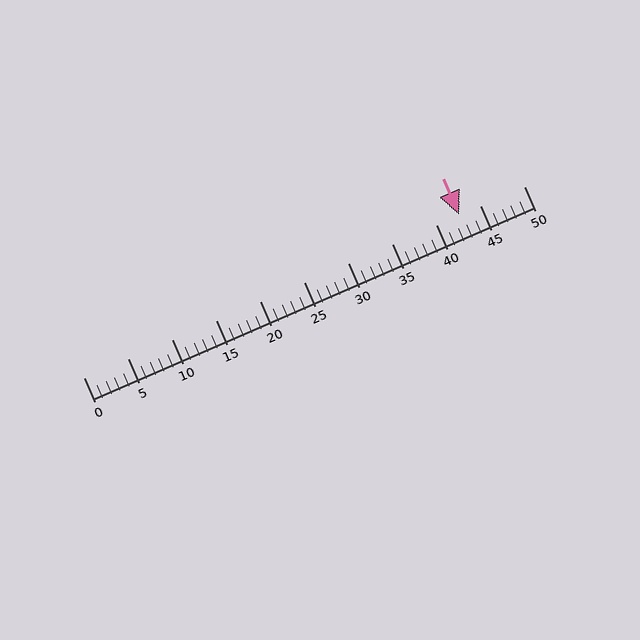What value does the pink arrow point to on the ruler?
The pink arrow points to approximately 43.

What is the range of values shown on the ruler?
The ruler shows values from 0 to 50.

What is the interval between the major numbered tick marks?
The major tick marks are spaced 5 units apart.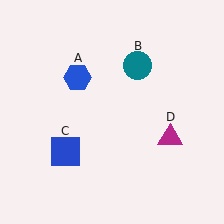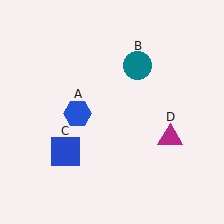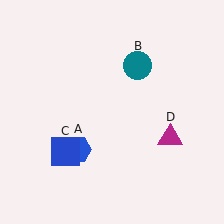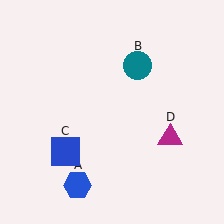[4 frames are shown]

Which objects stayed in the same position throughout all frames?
Teal circle (object B) and blue square (object C) and magenta triangle (object D) remained stationary.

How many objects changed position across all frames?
1 object changed position: blue hexagon (object A).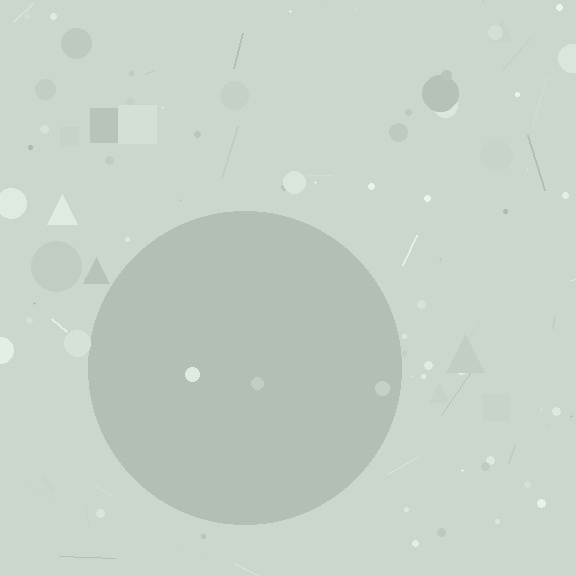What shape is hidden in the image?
A circle is hidden in the image.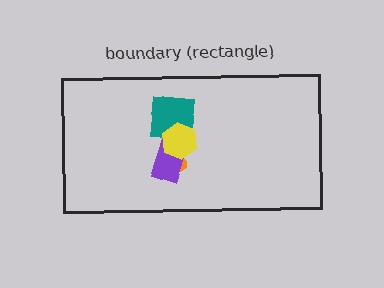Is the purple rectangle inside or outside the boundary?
Inside.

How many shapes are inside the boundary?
4 inside, 0 outside.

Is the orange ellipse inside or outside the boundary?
Inside.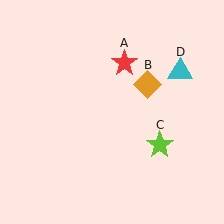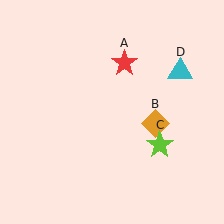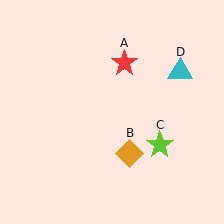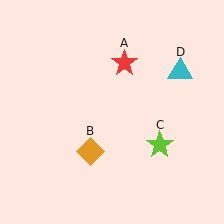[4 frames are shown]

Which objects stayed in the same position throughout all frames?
Red star (object A) and lime star (object C) and cyan triangle (object D) remained stationary.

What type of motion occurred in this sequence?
The orange diamond (object B) rotated clockwise around the center of the scene.